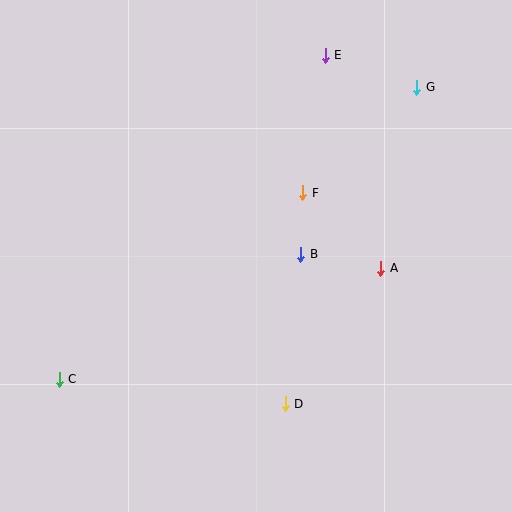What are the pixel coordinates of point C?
Point C is at (59, 379).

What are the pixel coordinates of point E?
Point E is at (325, 55).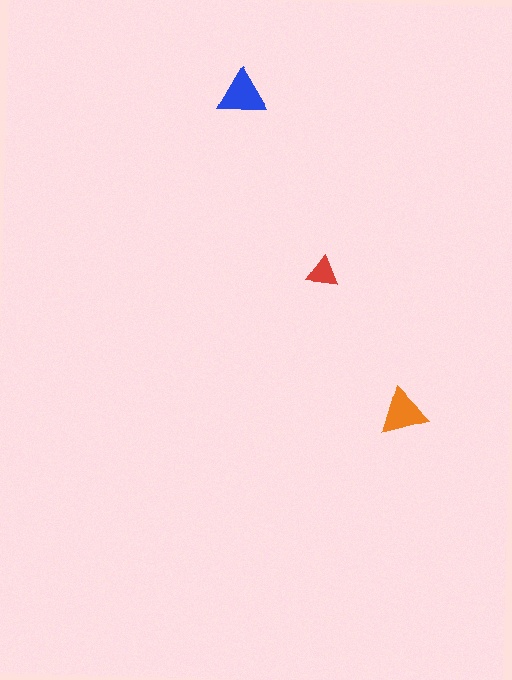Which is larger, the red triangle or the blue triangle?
The blue one.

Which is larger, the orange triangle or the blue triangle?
The blue one.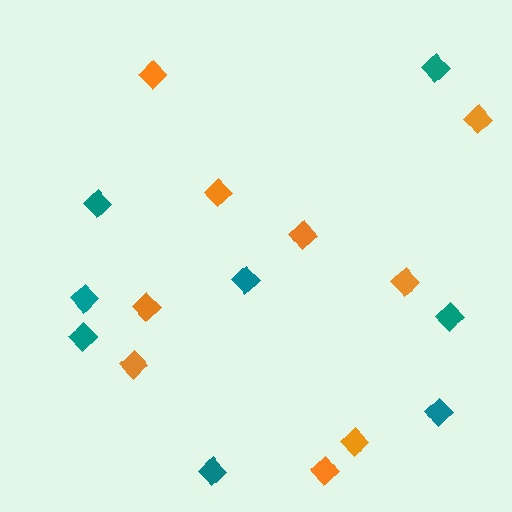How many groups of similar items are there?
There are 2 groups: one group of orange diamonds (9) and one group of teal diamonds (8).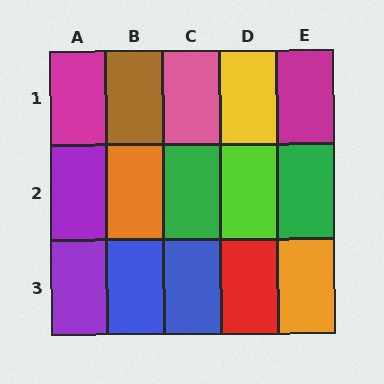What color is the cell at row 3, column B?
Blue.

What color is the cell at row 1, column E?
Magenta.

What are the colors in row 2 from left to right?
Purple, orange, green, lime, green.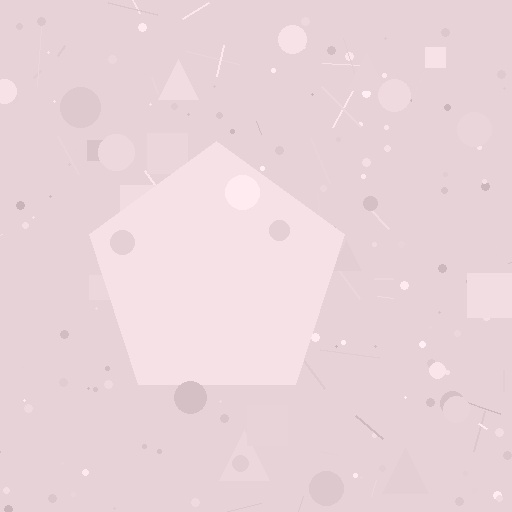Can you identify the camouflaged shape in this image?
The camouflaged shape is a pentagon.